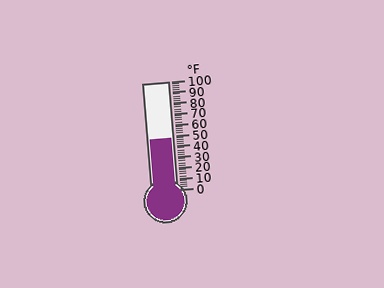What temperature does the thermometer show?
The thermometer shows approximately 48°F.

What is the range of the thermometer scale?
The thermometer scale ranges from 0°F to 100°F.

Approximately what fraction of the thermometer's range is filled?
The thermometer is filled to approximately 50% of its range.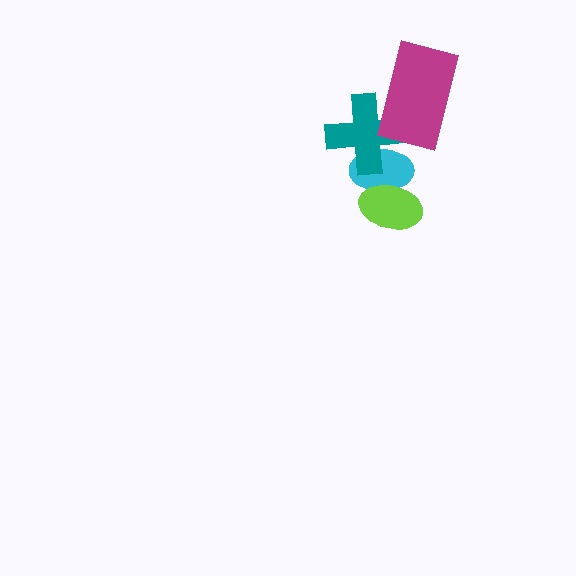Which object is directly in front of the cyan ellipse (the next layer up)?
The teal cross is directly in front of the cyan ellipse.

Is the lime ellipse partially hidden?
No, no other shape covers it.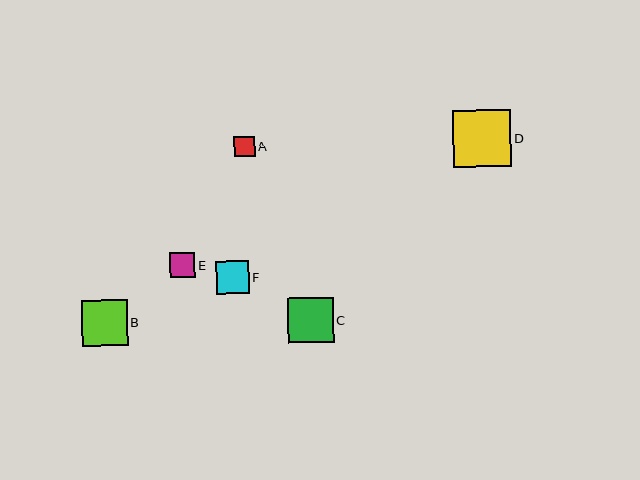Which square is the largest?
Square D is the largest with a size of approximately 58 pixels.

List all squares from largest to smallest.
From largest to smallest: D, B, C, F, E, A.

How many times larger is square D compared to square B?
Square D is approximately 1.3 times the size of square B.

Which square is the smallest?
Square A is the smallest with a size of approximately 21 pixels.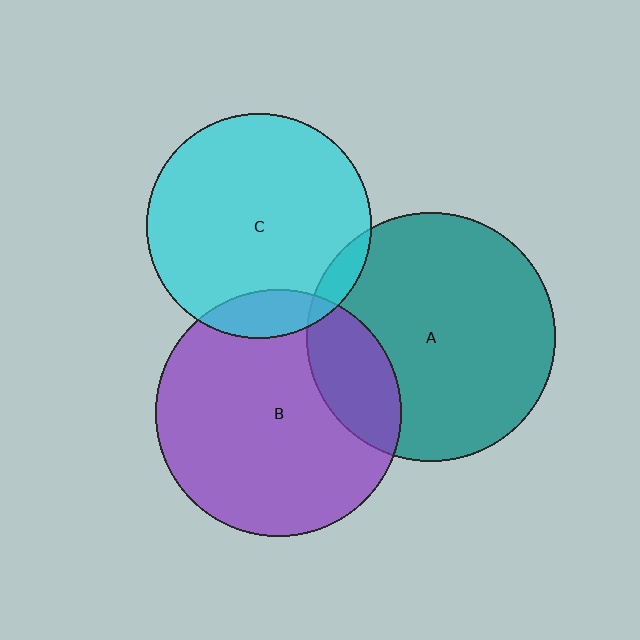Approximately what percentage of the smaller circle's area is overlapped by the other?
Approximately 20%.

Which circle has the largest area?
Circle A (teal).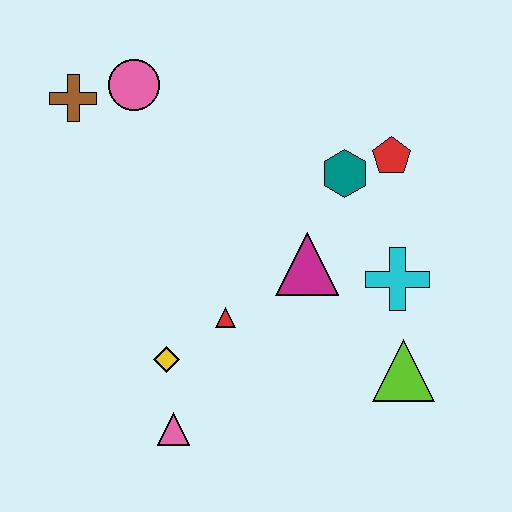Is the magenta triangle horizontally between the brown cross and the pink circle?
No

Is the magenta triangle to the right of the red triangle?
Yes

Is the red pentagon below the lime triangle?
No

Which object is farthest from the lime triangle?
The brown cross is farthest from the lime triangle.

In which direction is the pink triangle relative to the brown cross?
The pink triangle is below the brown cross.